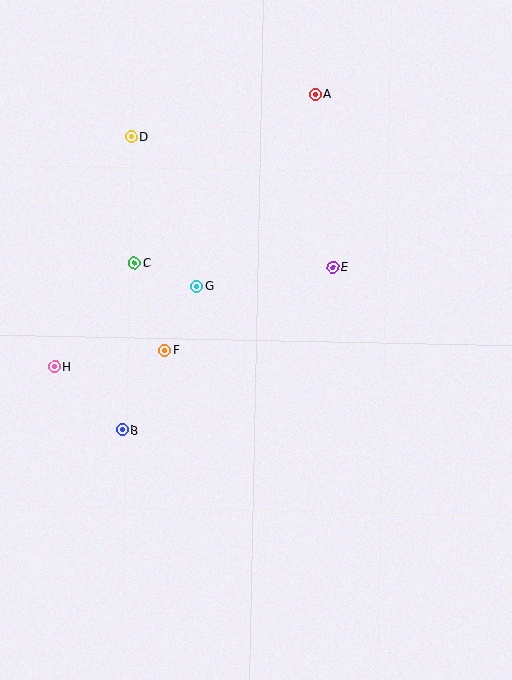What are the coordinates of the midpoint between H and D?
The midpoint between H and D is at (93, 252).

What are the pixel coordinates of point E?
Point E is at (333, 267).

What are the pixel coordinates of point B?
Point B is at (122, 430).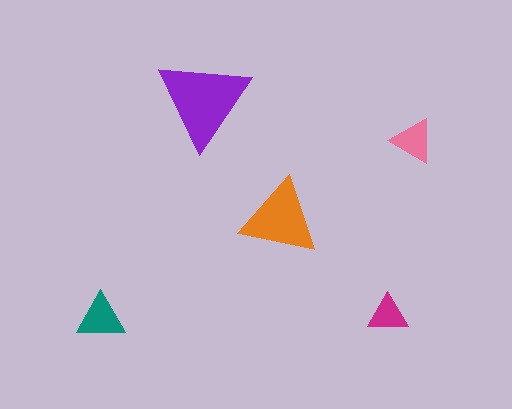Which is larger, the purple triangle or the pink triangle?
The purple one.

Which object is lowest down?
The teal triangle is bottommost.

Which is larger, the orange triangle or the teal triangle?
The orange one.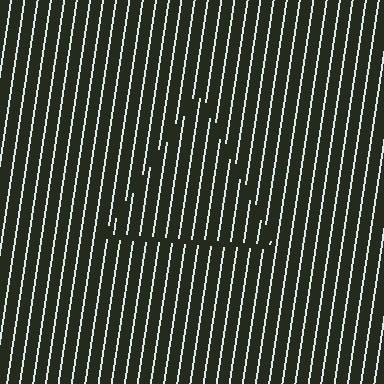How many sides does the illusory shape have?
3 sides — the line-ends trace a triangle.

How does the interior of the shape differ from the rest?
The interior of the shape contains the same grating, shifted by half a period — the contour is defined by the phase discontinuity where line-ends from the inner and outer gratings abut.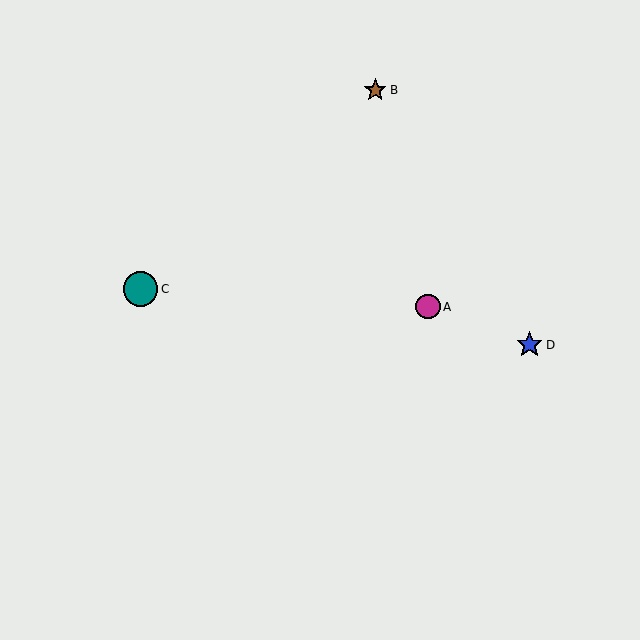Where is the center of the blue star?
The center of the blue star is at (530, 345).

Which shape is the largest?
The teal circle (labeled C) is the largest.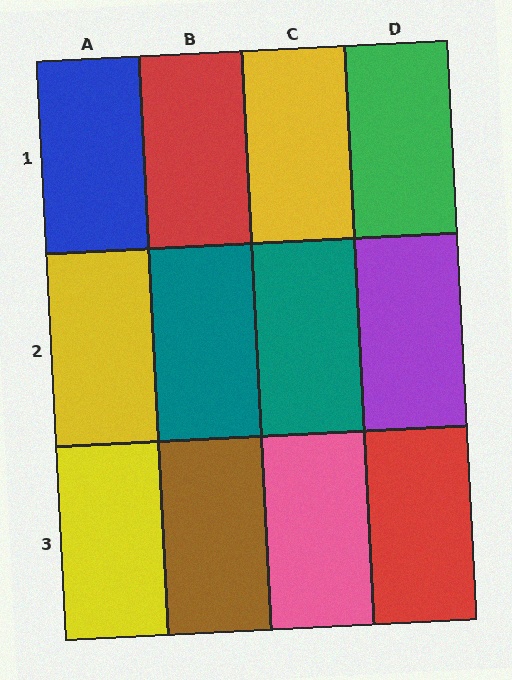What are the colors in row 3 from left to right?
Yellow, brown, pink, red.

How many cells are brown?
1 cell is brown.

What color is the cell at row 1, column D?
Green.